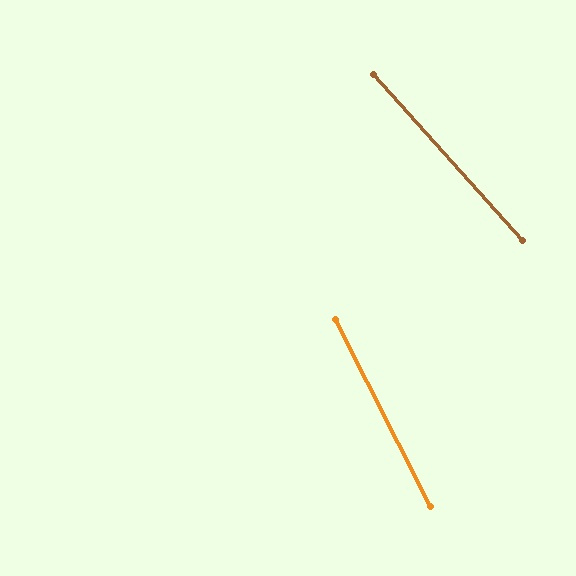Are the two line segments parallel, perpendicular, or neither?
Neither parallel nor perpendicular — they differ by about 15°.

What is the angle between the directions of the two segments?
Approximately 15 degrees.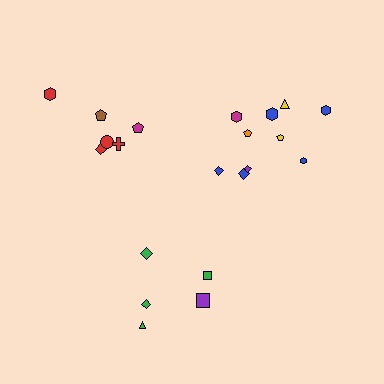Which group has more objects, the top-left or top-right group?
The top-right group.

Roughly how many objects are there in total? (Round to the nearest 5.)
Roughly 20 objects in total.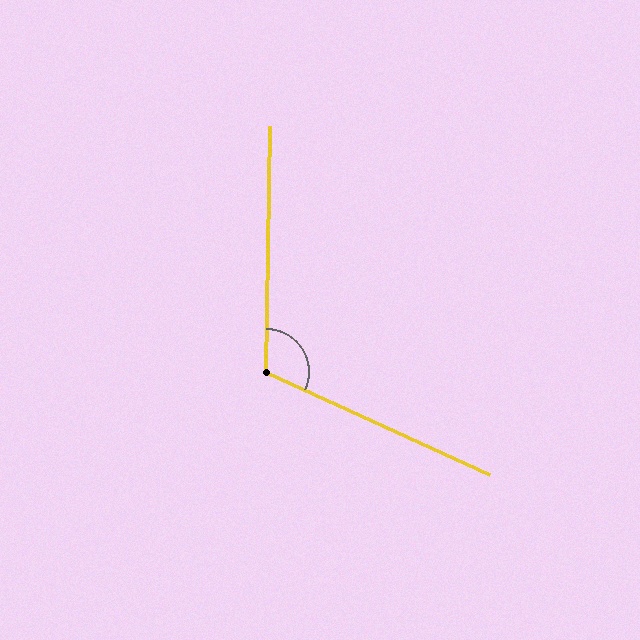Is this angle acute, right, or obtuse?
It is obtuse.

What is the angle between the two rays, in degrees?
Approximately 114 degrees.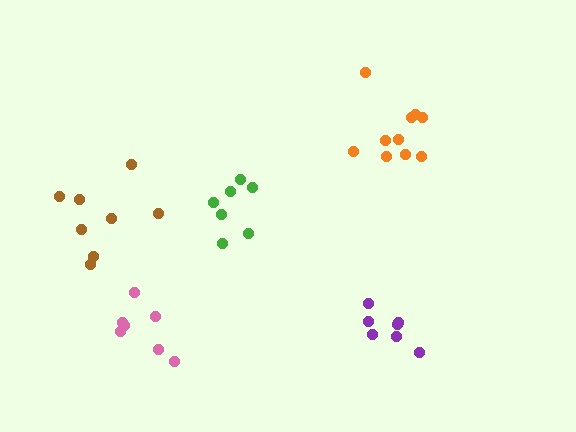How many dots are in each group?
Group 1: 7 dots, Group 2: 7 dots, Group 3: 7 dots, Group 4: 8 dots, Group 5: 10 dots (39 total).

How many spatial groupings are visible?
There are 5 spatial groupings.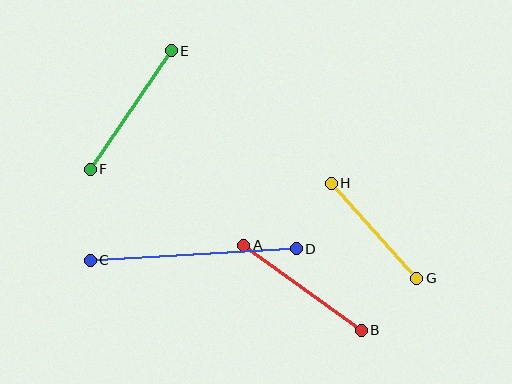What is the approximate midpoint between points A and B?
The midpoint is at approximately (302, 288) pixels.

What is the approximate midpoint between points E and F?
The midpoint is at approximately (131, 110) pixels.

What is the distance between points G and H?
The distance is approximately 128 pixels.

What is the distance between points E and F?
The distance is approximately 144 pixels.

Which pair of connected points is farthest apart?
Points C and D are farthest apart.